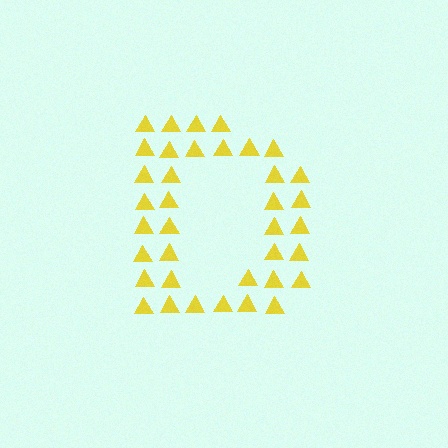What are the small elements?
The small elements are triangles.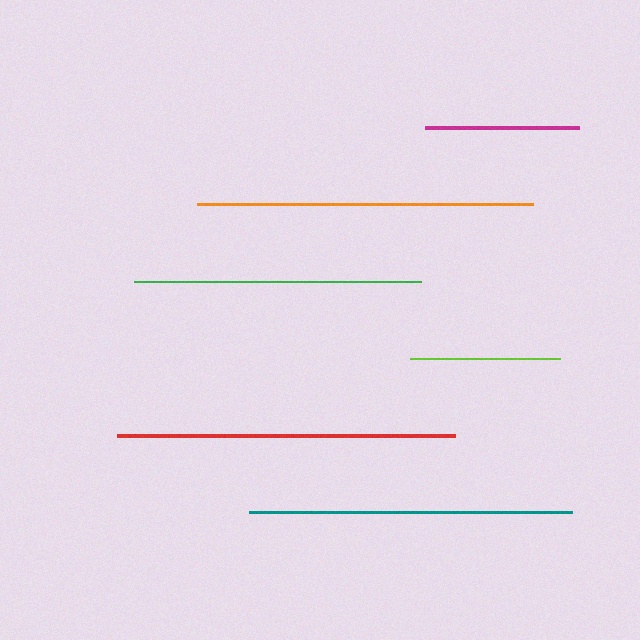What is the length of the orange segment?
The orange segment is approximately 336 pixels long.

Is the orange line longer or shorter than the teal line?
The orange line is longer than the teal line.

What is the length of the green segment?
The green segment is approximately 287 pixels long.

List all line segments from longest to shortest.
From longest to shortest: red, orange, teal, green, magenta, lime.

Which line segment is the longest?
The red line is the longest at approximately 339 pixels.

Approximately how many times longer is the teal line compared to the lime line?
The teal line is approximately 2.2 times the length of the lime line.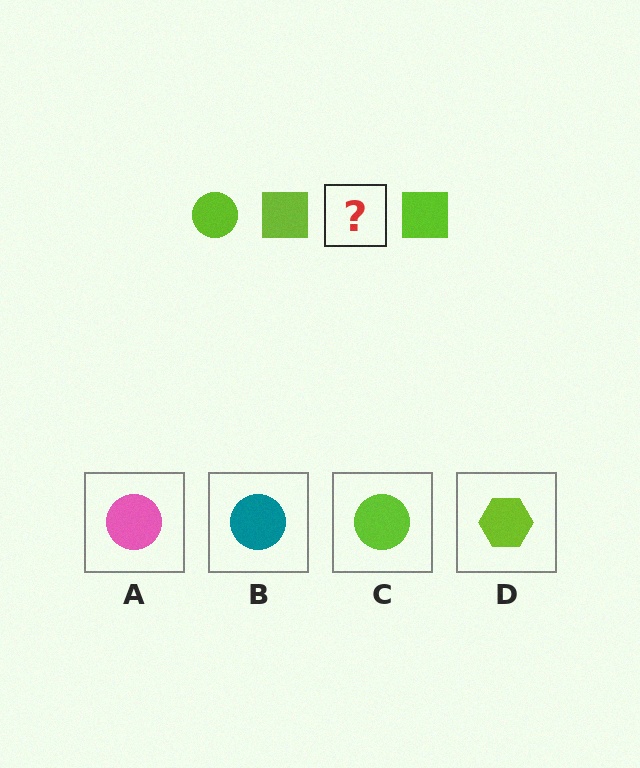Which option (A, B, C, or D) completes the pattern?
C.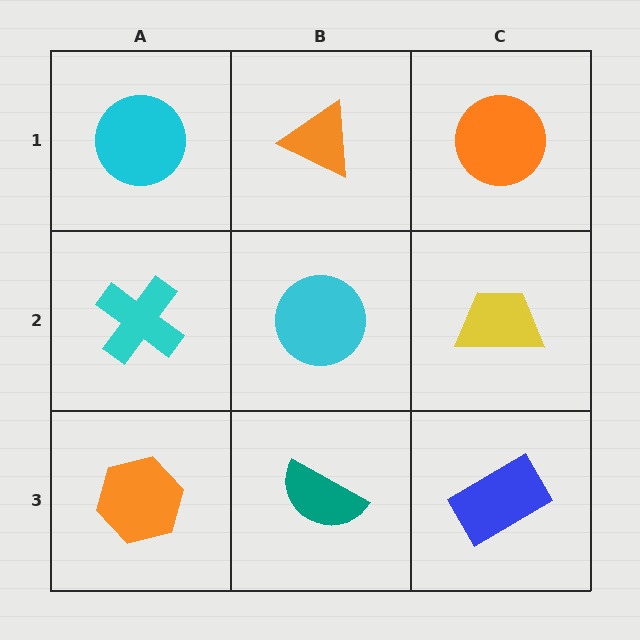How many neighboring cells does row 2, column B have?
4.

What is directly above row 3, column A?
A cyan cross.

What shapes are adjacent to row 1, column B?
A cyan circle (row 2, column B), a cyan circle (row 1, column A), an orange circle (row 1, column C).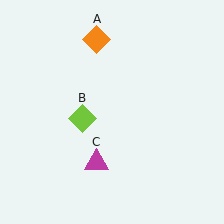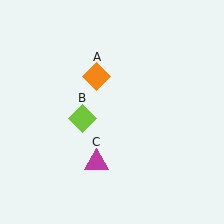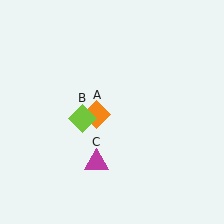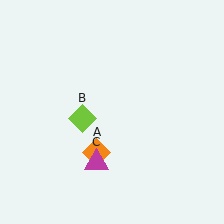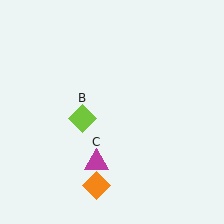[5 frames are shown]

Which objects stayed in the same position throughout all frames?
Lime diamond (object B) and magenta triangle (object C) remained stationary.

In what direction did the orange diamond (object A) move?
The orange diamond (object A) moved down.